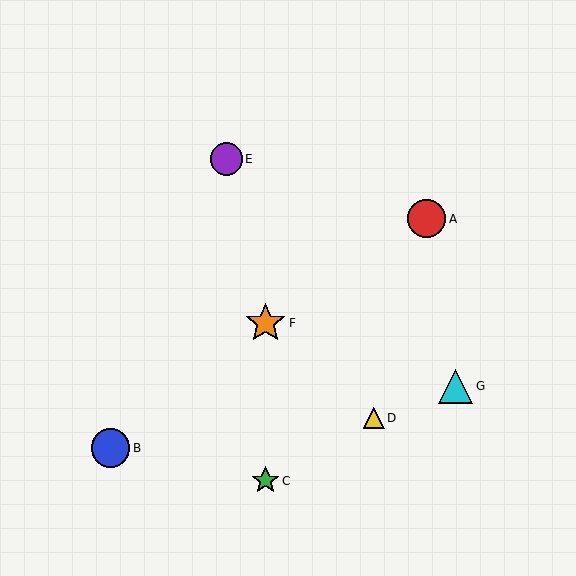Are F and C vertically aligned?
Yes, both are at x≈266.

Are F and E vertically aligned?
No, F is at x≈266 and E is at x≈226.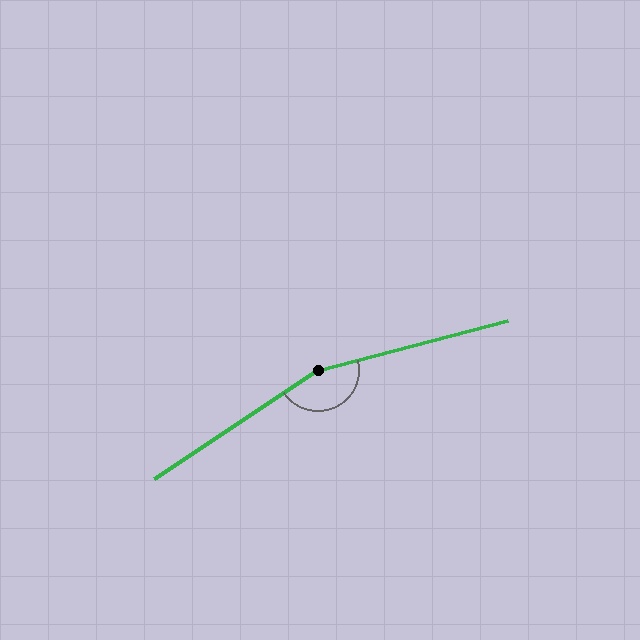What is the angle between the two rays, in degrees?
Approximately 161 degrees.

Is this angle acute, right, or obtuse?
It is obtuse.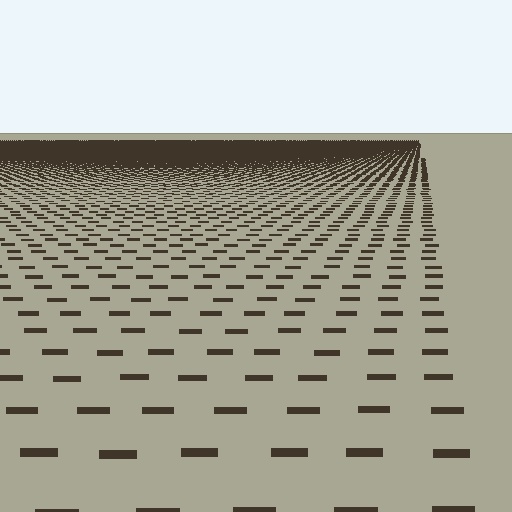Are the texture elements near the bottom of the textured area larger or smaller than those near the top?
Larger. Near the bottom, elements are closer to the viewer and appear at a bigger on-screen size.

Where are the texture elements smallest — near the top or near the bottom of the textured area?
Near the top.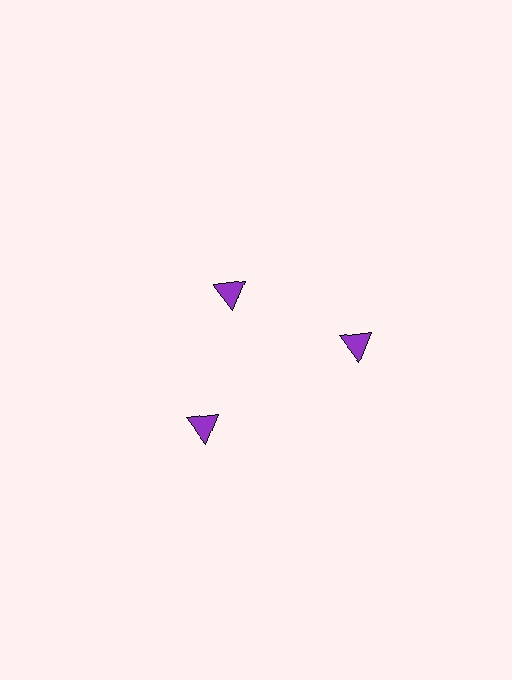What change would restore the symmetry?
The symmetry would be restored by moving it outward, back onto the ring so that all 3 triangles sit at equal angles and equal distance from the center.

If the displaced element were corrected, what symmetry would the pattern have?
It would have 3-fold rotational symmetry — the pattern would map onto itself every 120 degrees.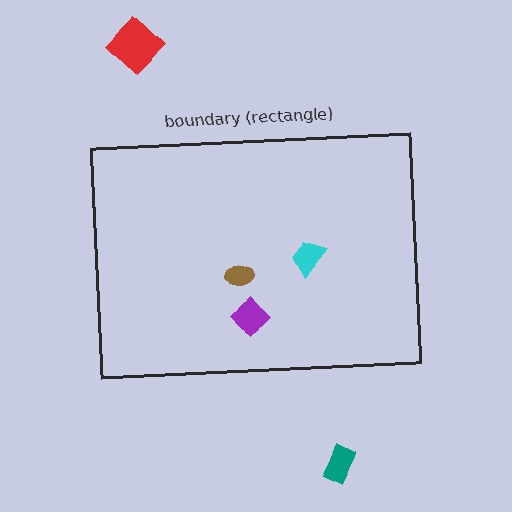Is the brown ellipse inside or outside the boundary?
Inside.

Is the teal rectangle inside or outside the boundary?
Outside.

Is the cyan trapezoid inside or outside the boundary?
Inside.